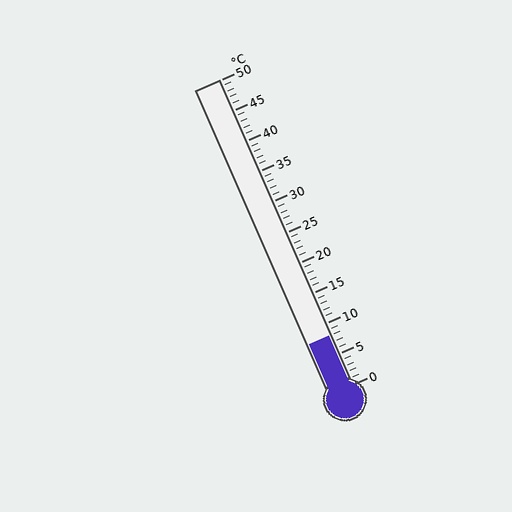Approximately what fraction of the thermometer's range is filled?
The thermometer is filled to approximately 15% of its range.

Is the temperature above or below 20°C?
The temperature is below 20°C.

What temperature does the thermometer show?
The thermometer shows approximately 8°C.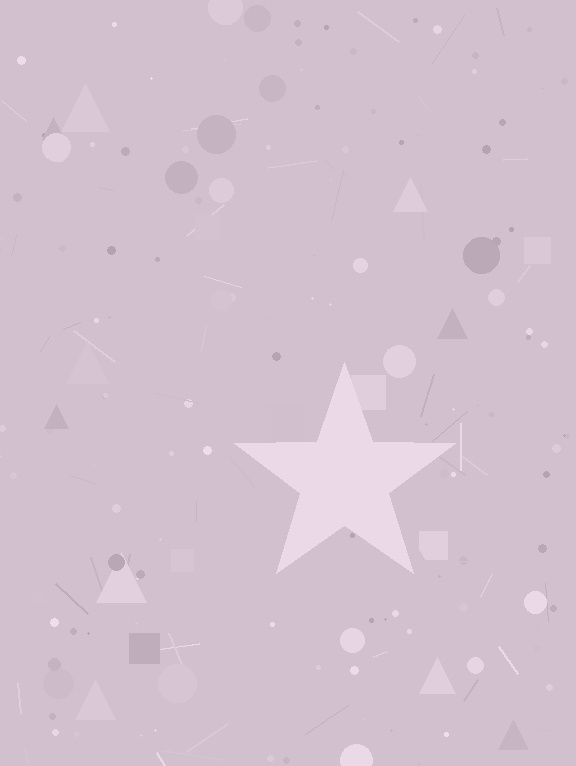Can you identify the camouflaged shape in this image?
The camouflaged shape is a star.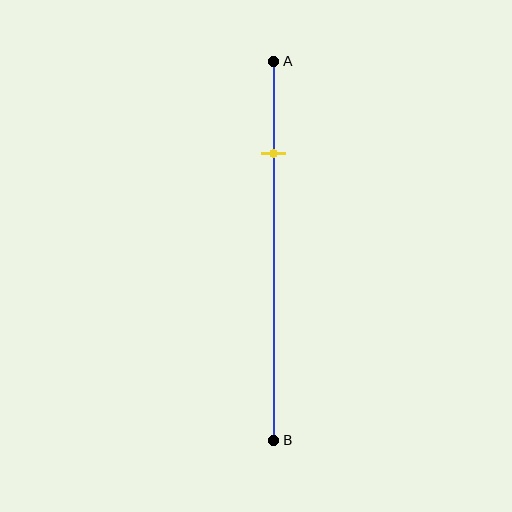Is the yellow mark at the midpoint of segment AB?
No, the mark is at about 25% from A, not at the 50% midpoint.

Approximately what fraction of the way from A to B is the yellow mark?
The yellow mark is approximately 25% of the way from A to B.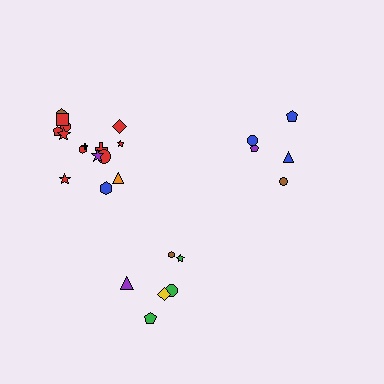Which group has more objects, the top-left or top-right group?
The top-left group.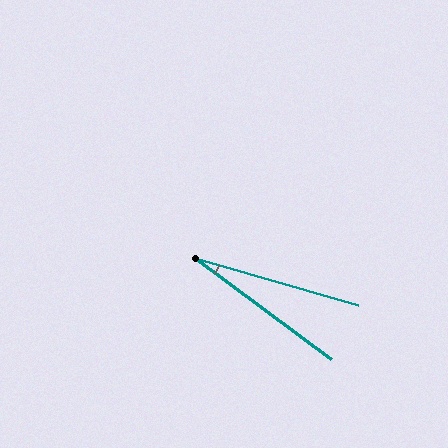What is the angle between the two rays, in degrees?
Approximately 21 degrees.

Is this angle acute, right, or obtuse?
It is acute.